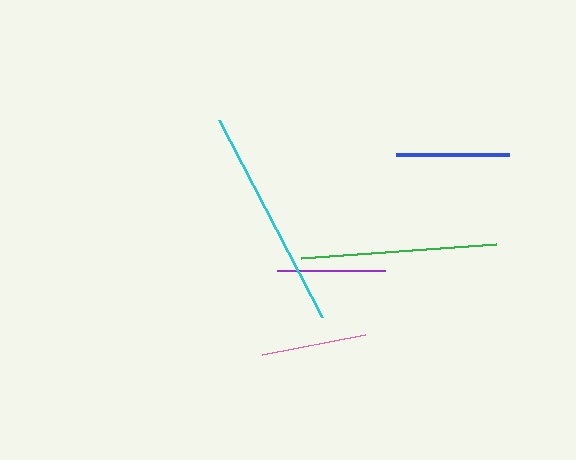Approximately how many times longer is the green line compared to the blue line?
The green line is approximately 1.7 times the length of the blue line.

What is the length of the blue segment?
The blue segment is approximately 113 pixels long.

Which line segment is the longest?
The cyan line is the longest at approximately 222 pixels.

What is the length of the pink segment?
The pink segment is approximately 106 pixels long.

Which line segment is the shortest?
The pink line is the shortest at approximately 106 pixels.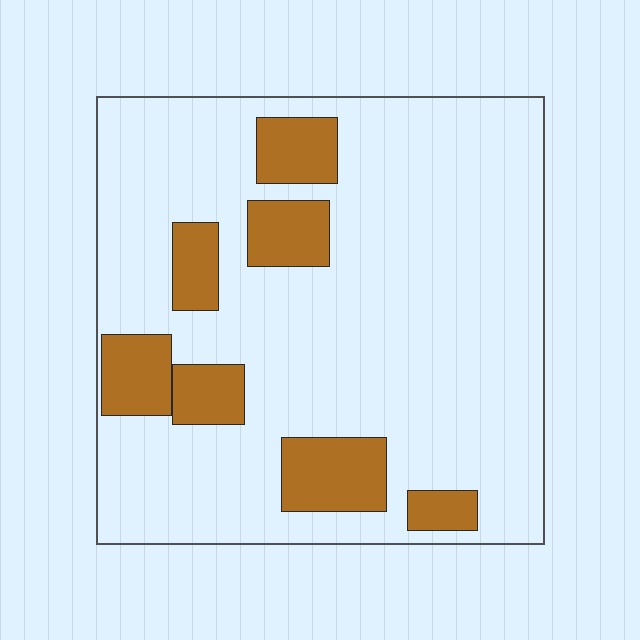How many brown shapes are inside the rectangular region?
7.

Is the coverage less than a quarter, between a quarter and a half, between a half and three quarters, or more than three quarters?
Less than a quarter.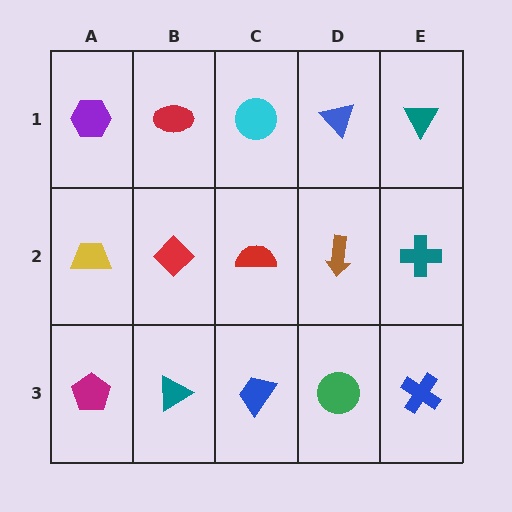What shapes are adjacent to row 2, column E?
A teal triangle (row 1, column E), a blue cross (row 3, column E), a brown arrow (row 2, column D).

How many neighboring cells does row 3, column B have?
3.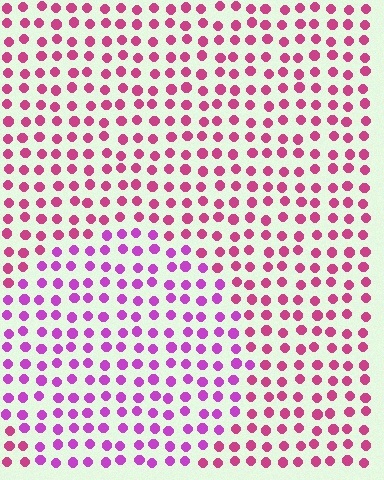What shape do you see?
I see a circle.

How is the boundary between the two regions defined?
The boundary is defined purely by a slight shift in hue (about 32 degrees). Spacing, size, and orientation are identical on both sides.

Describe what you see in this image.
The image is filled with small magenta elements in a uniform arrangement. A circle-shaped region is visible where the elements are tinted to a slightly different hue, forming a subtle color boundary.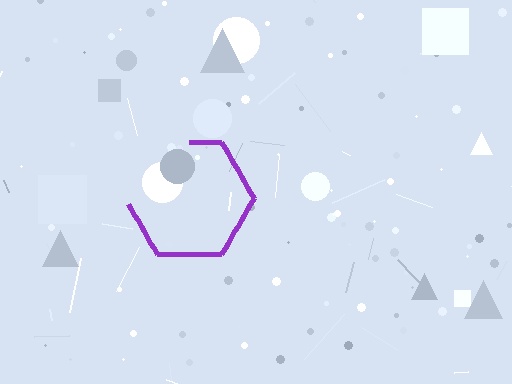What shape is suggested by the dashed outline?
The dashed outline suggests a hexagon.